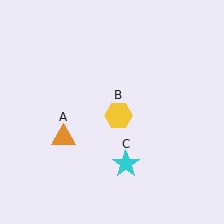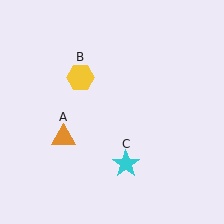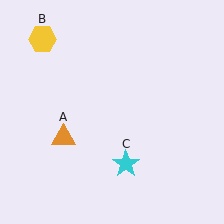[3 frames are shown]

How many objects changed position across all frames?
1 object changed position: yellow hexagon (object B).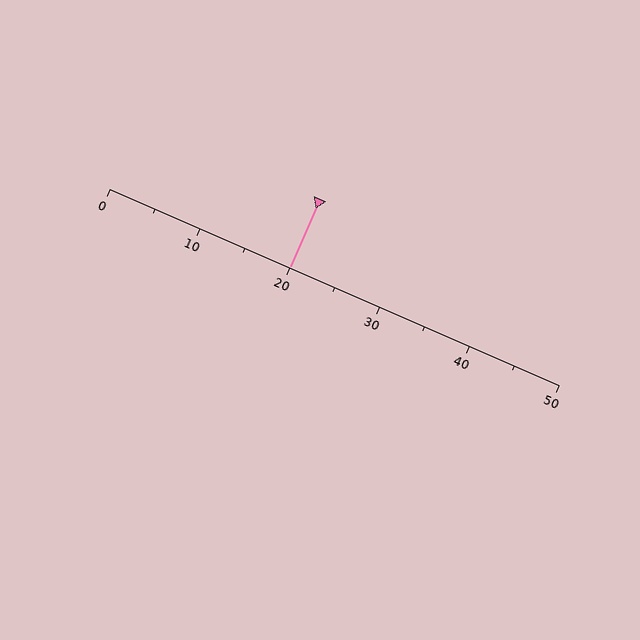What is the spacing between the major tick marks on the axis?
The major ticks are spaced 10 apart.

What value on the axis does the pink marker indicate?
The marker indicates approximately 20.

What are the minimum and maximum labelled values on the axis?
The axis runs from 0 to 50.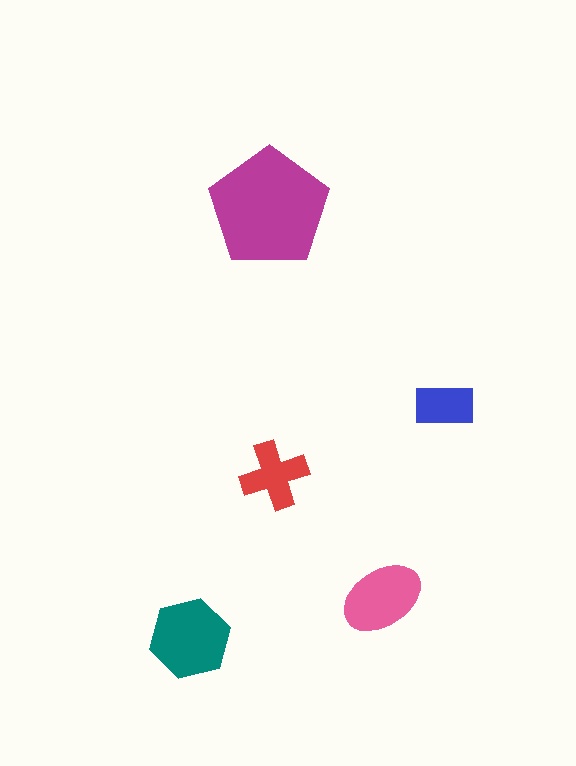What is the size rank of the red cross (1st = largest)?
4th.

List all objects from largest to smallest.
The magenta pentagon, the teal hexagon, the pink ellipse, the red cross, the blue rectangle.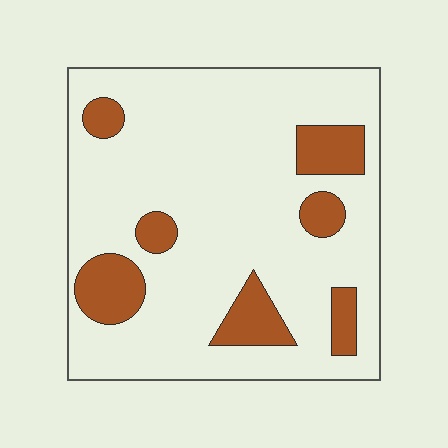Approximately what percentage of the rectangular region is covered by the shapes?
Approximately 20%.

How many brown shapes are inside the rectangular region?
7.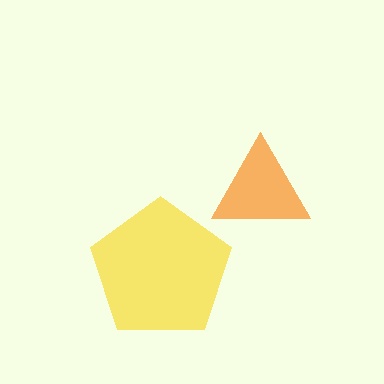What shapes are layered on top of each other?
The layered shapes are: a yellow pentagon, an orange triangle.